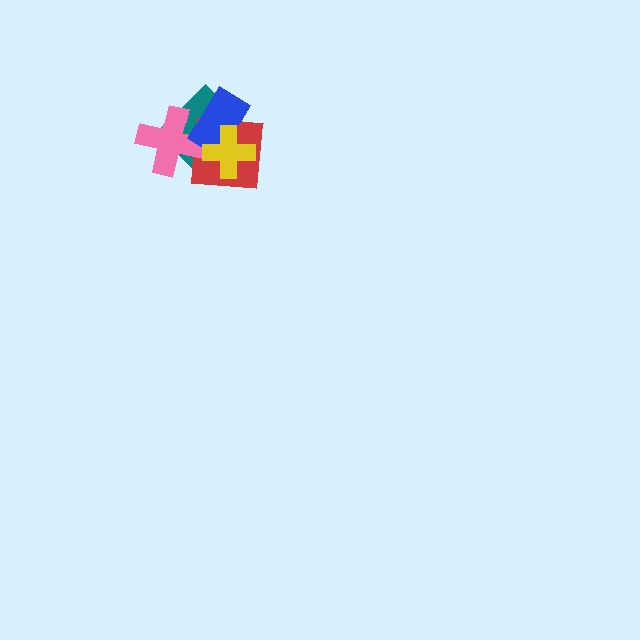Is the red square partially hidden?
Yes, it is partially covered by another shape.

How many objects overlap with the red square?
4 objects overlap with the red square.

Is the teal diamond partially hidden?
Yes, it is partially covered by another shape.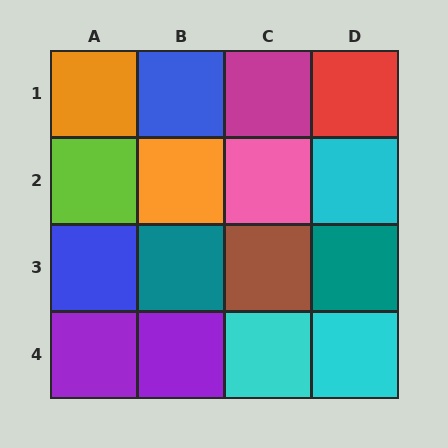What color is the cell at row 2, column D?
Cyan.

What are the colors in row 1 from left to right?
Orange, blue, magenta, red.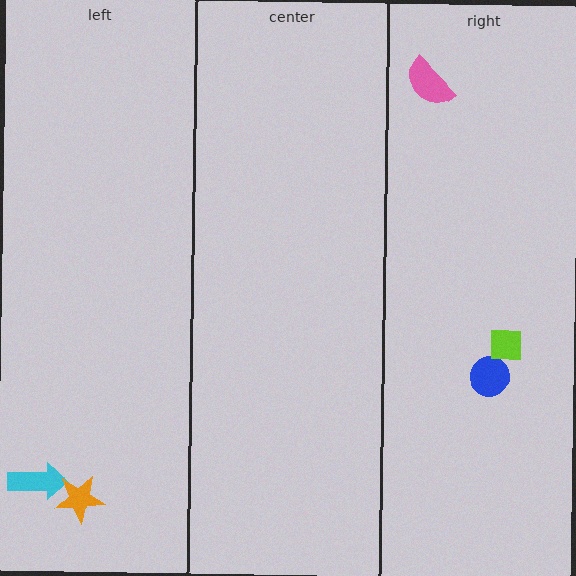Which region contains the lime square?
The right region.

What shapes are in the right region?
The blue circle, the pink semicircle, the lime square.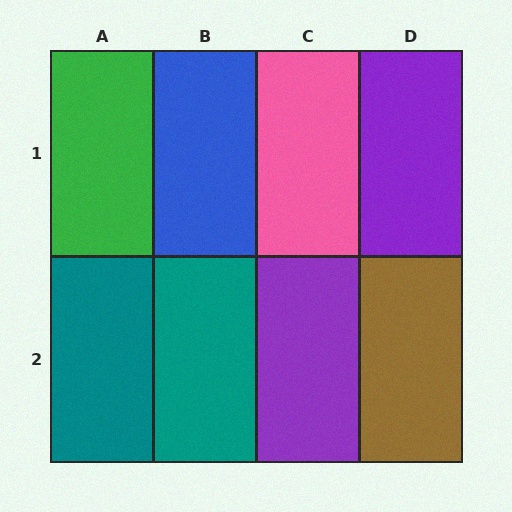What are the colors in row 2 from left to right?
Teal, teal, purple, brown.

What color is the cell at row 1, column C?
Pink.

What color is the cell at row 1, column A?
Green.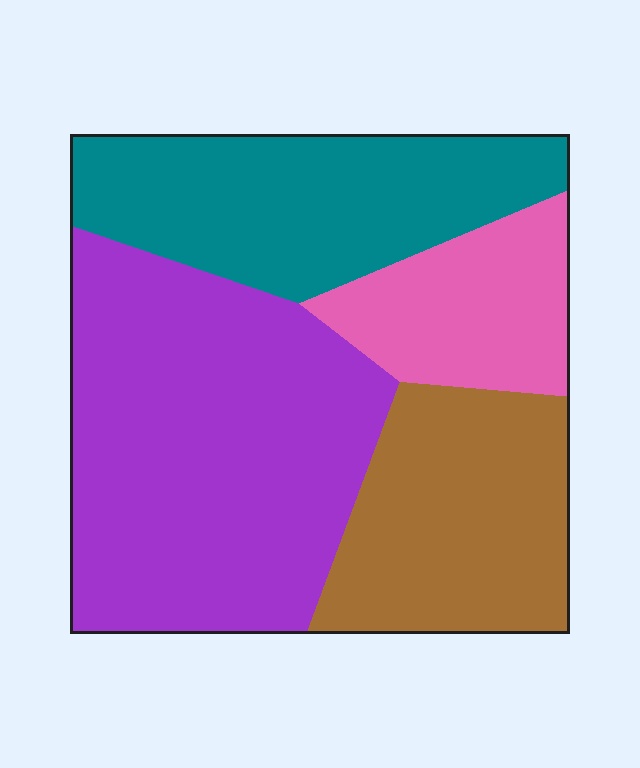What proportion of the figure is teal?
Teal takes up about one quarter (1/4) of the figure.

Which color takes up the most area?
Purple, at roughly 40%.